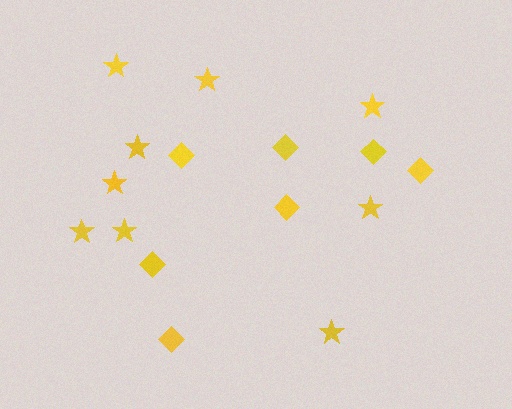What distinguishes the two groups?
There are 2 groups: one group of stars (9) and one group of diamonds (7).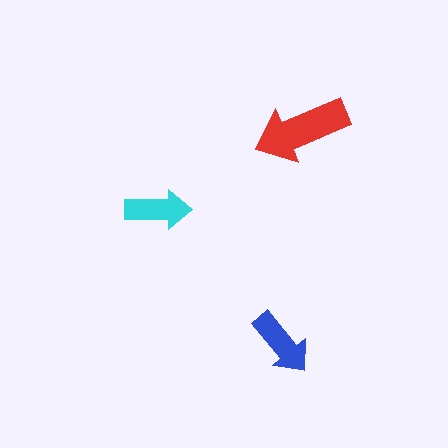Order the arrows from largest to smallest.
the red one, the blue one, the cyan one.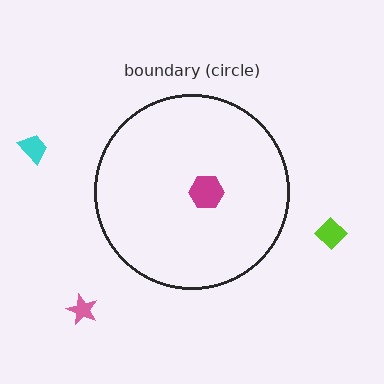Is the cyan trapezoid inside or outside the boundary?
Outside.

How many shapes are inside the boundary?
1 inside, 3 outside.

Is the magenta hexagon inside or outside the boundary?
Inside.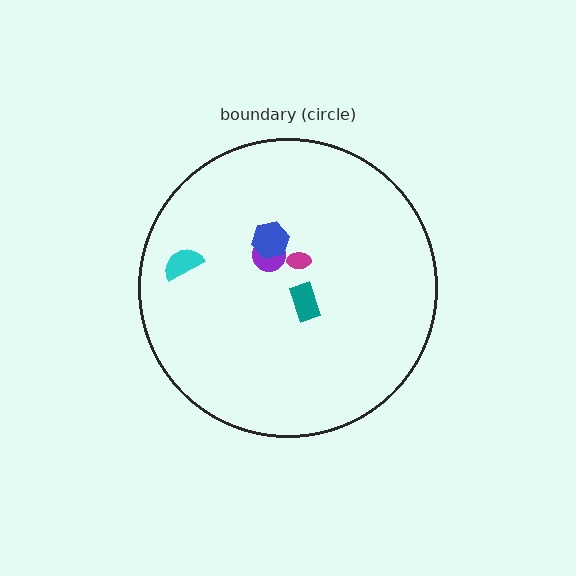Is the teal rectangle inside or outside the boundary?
Inside.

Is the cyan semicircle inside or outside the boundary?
Inside.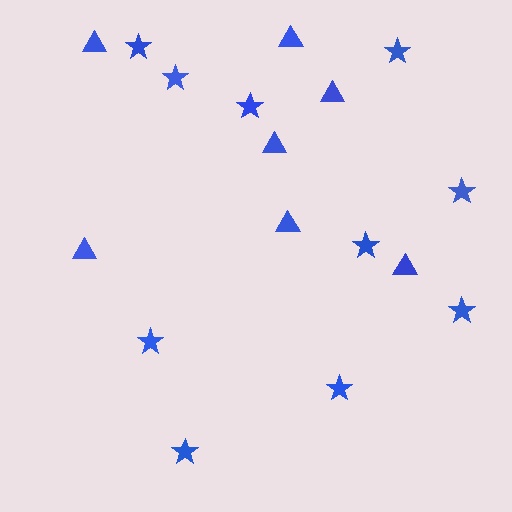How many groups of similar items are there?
There are 2 groups: one group of stars (10) and one group of triangles (7).